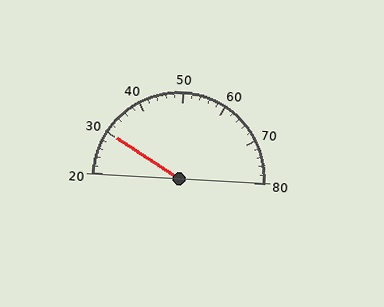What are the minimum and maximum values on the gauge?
The gauge ranges from 20 to 80.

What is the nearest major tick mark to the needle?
The nearest major tick mark is 30.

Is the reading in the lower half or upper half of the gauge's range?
The reading is in the lower half of the range (20 to 80).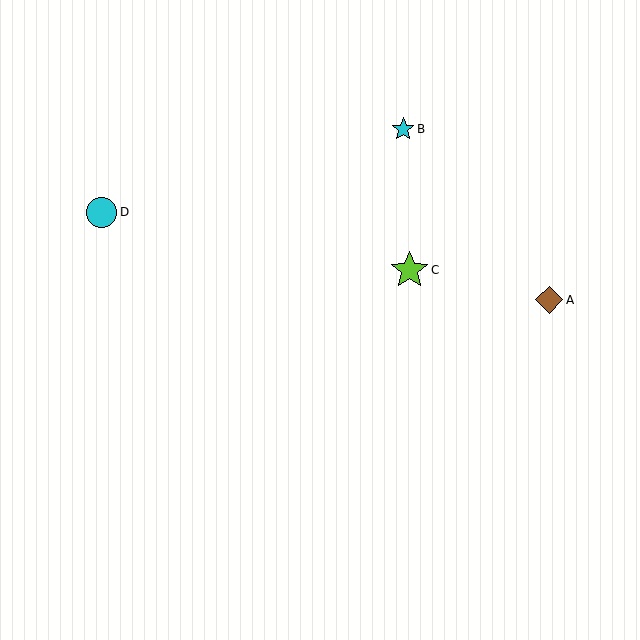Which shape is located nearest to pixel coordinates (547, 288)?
The brown diamond (labeled A) at (549, 300) is nearest to that location.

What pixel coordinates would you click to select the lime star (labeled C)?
Click at (409, 270) to select the lime star C.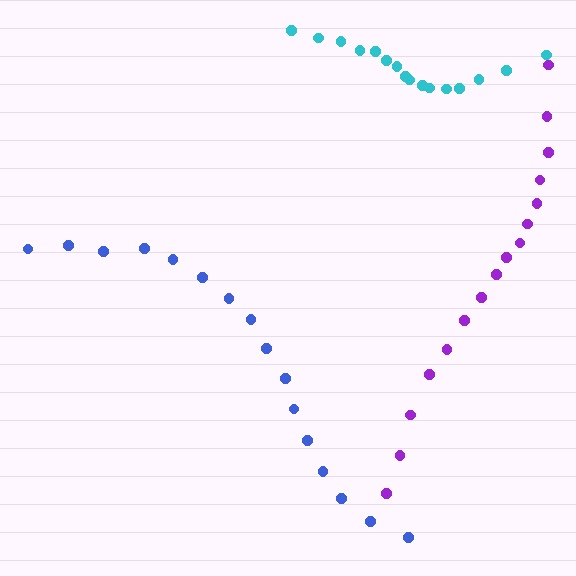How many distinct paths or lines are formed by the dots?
There are 3 distinct paths.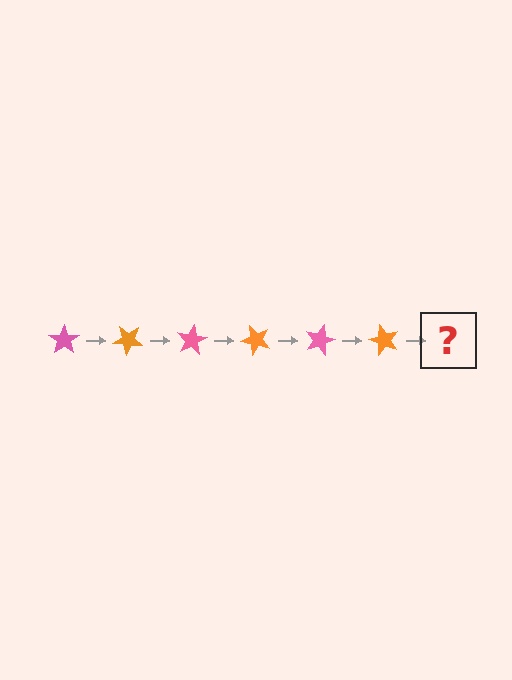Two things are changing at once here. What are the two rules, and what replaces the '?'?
The two rules are that it rotates 40 degrees each step and the color cycles through pink and orange. The '?' should be a pink star, rotated 240 degrees from the start.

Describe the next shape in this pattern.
It should be a pink star, rotated 240 degrees from the start.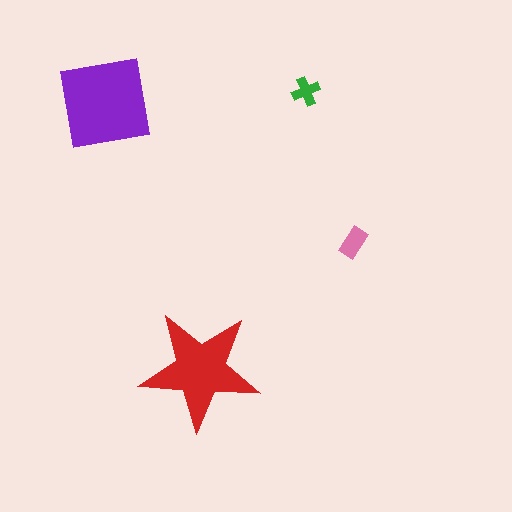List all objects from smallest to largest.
The green cross, the pink rectangle, the red star, the purple square.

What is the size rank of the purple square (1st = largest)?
1st.